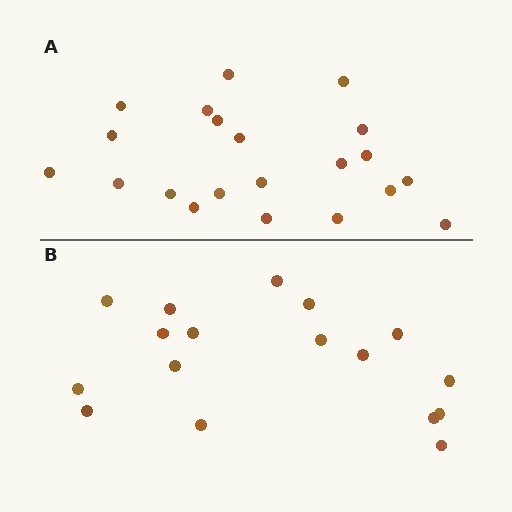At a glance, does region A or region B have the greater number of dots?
Region A (the top region) has more dots.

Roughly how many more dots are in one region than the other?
Region A has about 4 more dots than region B.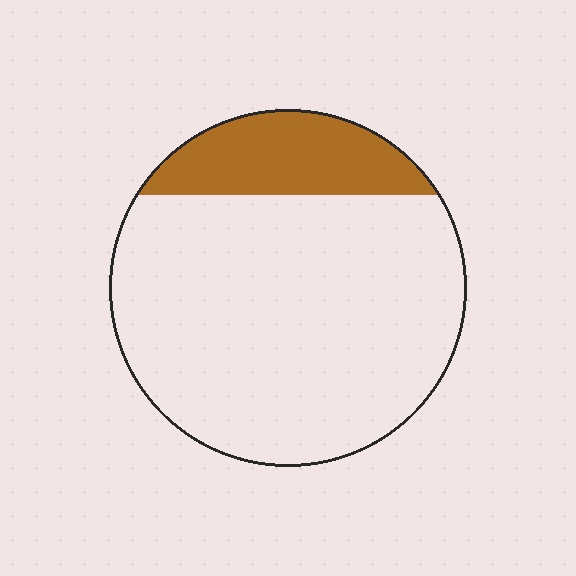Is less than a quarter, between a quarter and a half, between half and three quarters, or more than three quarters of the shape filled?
Less than a quarter.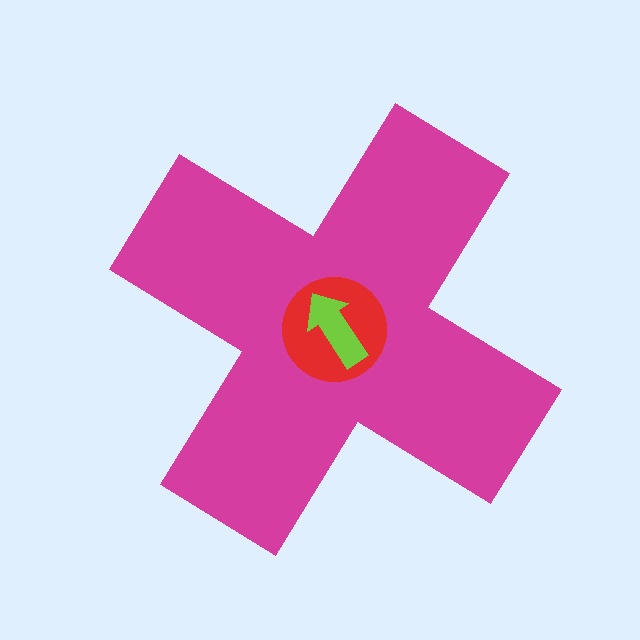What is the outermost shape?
The magenta cross.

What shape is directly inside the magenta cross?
The red circle.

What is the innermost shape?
The lime arrow.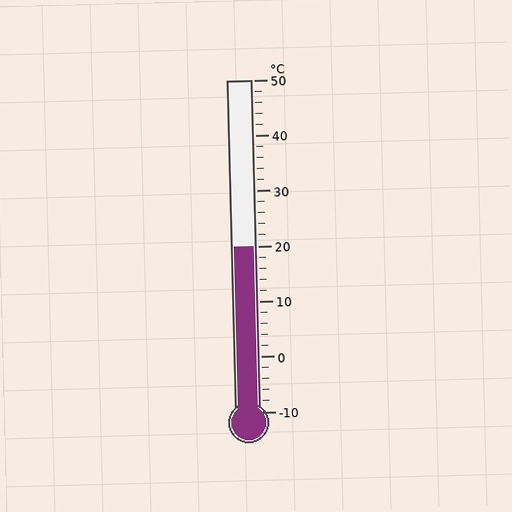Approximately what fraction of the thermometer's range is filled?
The thermometer is filled to approximately 50% of its range.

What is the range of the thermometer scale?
The thermometer scale ranges from -10°C to 50°C.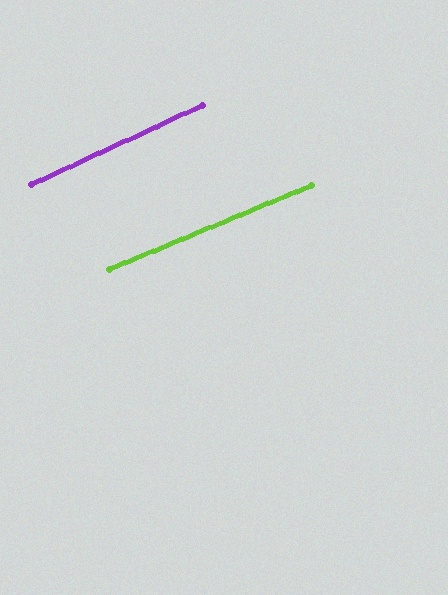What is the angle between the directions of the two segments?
Approximately 2 degrees.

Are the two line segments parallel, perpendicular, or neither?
Parallel — their directions differ by only 1.9°.